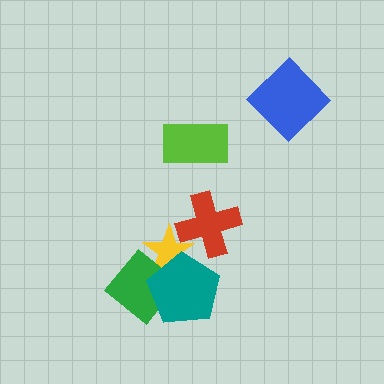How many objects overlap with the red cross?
1 object overlaps with the red cross.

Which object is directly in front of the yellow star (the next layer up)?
The green diamond is directly in front of the yellow star.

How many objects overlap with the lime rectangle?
0 objects overlap with the lime rectangle.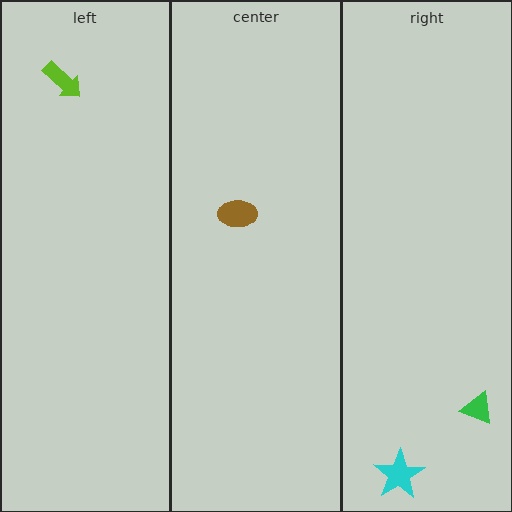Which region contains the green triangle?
The right region.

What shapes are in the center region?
The brown ellipse.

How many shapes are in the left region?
1.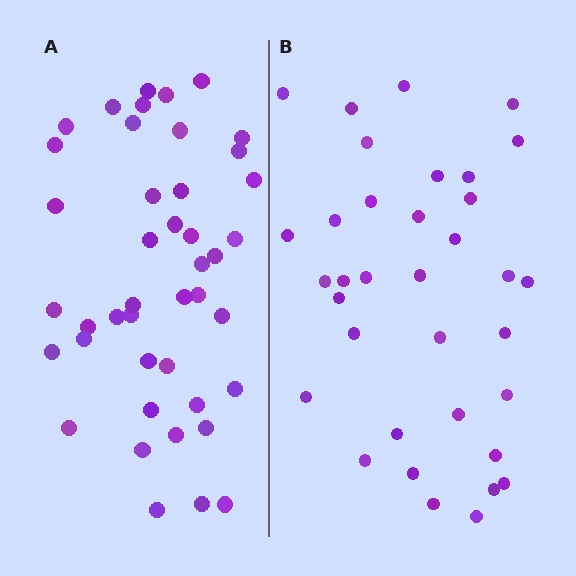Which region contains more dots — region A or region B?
Region A (the left region) has more dots.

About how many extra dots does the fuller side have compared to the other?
Region A has roughly 8 or so more dots than region B.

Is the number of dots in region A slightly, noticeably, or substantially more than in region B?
Region A has only slightly more — the two regions are fairly close. The ratio is roughly 1.2 to 1.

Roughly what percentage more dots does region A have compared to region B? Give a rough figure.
About 25% more.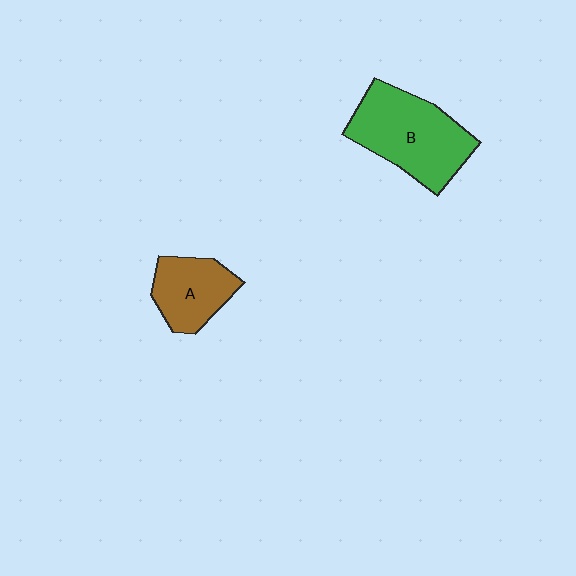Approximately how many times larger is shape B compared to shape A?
Approximately 1.7 times.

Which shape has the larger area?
Shape B (green).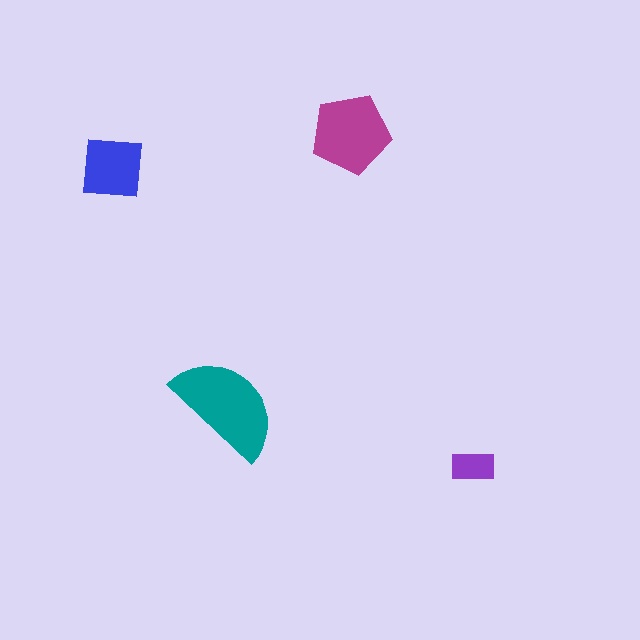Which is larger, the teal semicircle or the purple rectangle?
The teal semicircle.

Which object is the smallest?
The purple rectangle.